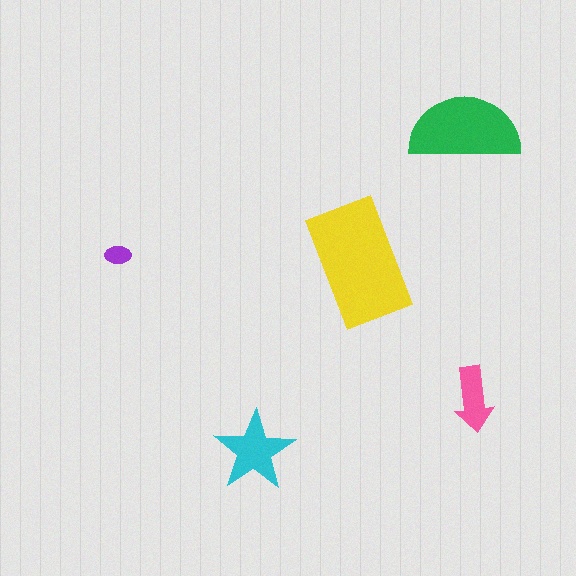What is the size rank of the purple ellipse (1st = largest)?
5th.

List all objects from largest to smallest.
The yellow rectangle, the green semicircle, the cyan star, the pink arrow, the purple ellipse.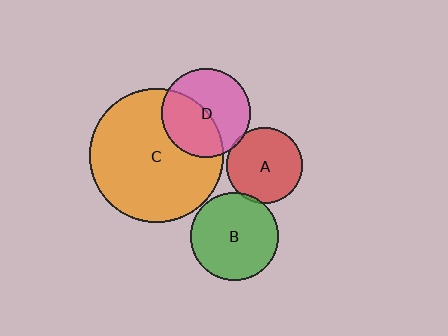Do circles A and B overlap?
Yes.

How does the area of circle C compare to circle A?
Approximately 3.1 times.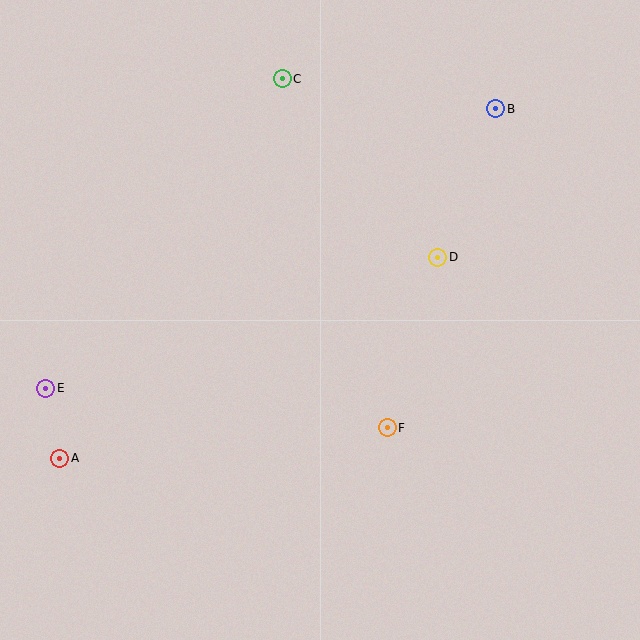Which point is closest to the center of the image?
Point F at (387, 428) is closest to the center.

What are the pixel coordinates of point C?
Point C is at (282, 79).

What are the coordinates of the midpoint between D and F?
The midpoint between D and F is at (413, 342).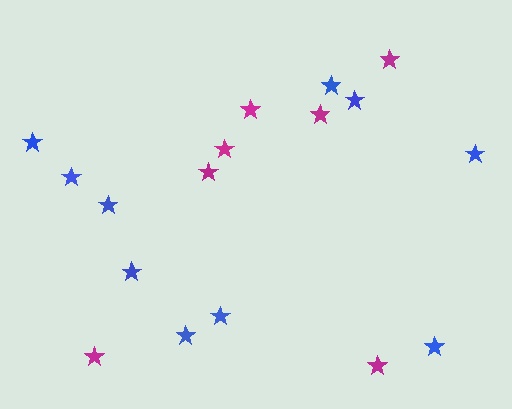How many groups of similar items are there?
There are 2 groups: one group of blue stars (10) and one group of magenta stars (7).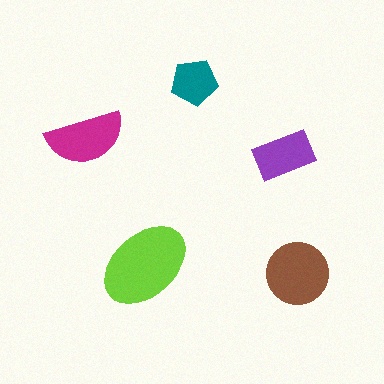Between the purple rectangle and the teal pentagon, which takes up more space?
The purple rectangle.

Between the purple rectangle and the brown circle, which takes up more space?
The brown circle.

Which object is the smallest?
The teal pentagon.